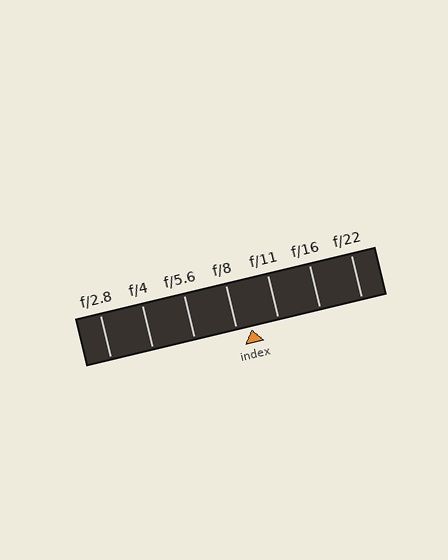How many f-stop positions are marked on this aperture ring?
There are 7 f-stop positions marked.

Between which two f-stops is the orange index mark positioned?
The index mark is between f/8 and f/11.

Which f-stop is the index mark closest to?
The index mark is closest to f/8.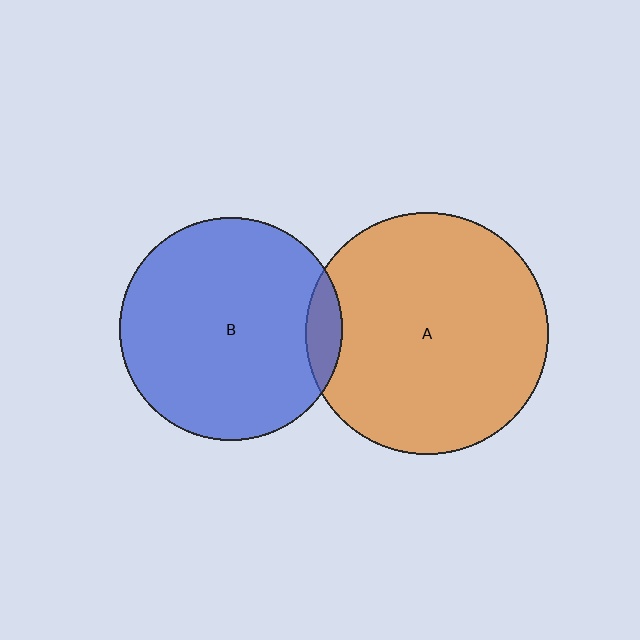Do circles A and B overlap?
Yes.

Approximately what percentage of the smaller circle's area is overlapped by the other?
Approximately 10%.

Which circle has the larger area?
Circle A (orange).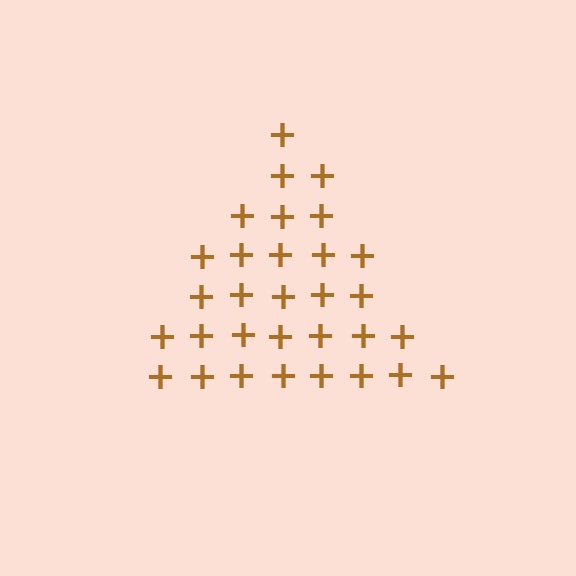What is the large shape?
The large shape is a triangle.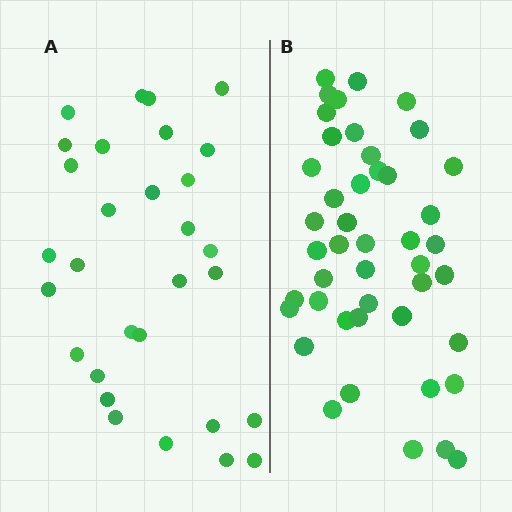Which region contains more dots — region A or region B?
Region B (the right region) has more dots.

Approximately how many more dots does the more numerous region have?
Region B has approximately 15 more dots than region A.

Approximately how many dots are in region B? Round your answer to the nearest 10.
About 40 dots. (The exact count is 45, which rounds to 40.)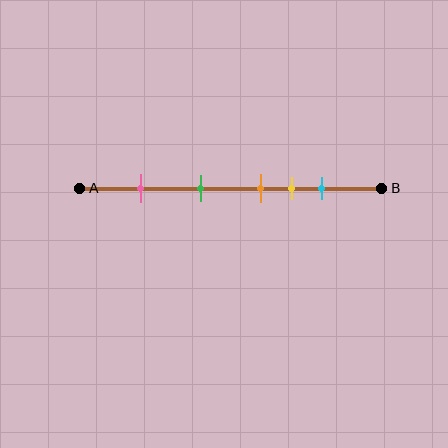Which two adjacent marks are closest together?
The orange and yellow marks are the closest adjacent pair.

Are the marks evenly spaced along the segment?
No, the marks are not evenly spaced.